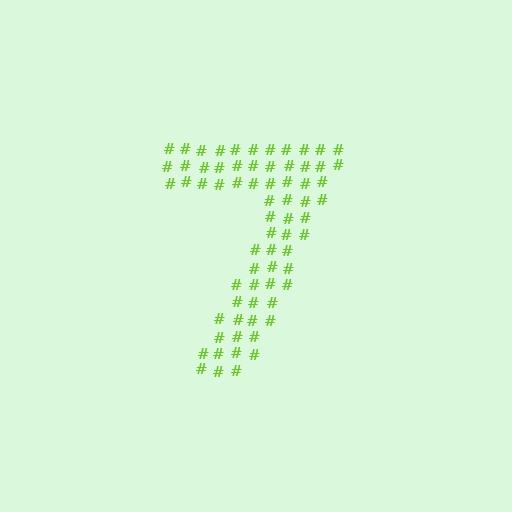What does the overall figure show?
The overall figure shows the digit 7.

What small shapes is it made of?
It is made of small hash symbols.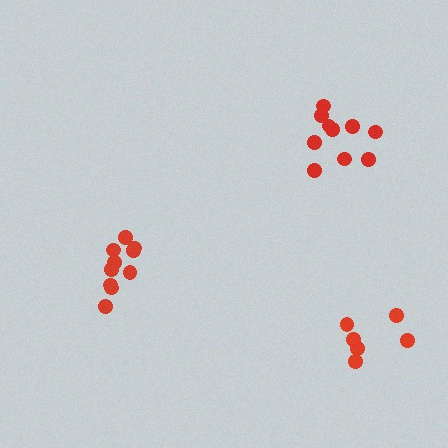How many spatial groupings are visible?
There are 3 spatial groupings.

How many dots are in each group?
Group 1: 10 dots, Group 2: 10 dots, Group 3: 6 dots (26 total).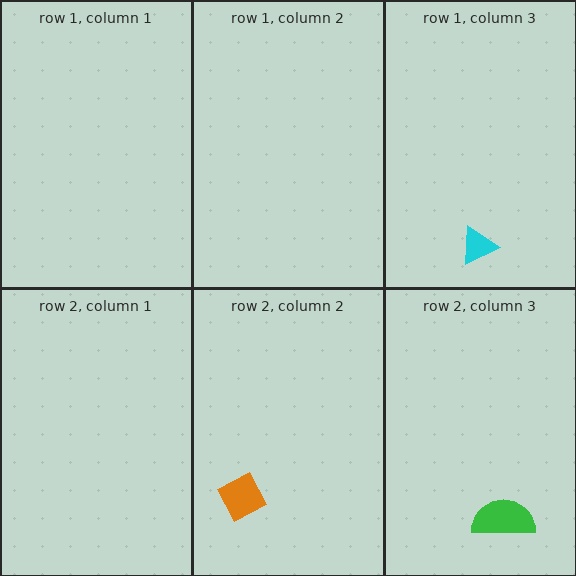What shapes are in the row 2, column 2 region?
The orange diamond.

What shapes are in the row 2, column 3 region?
The green semicircle.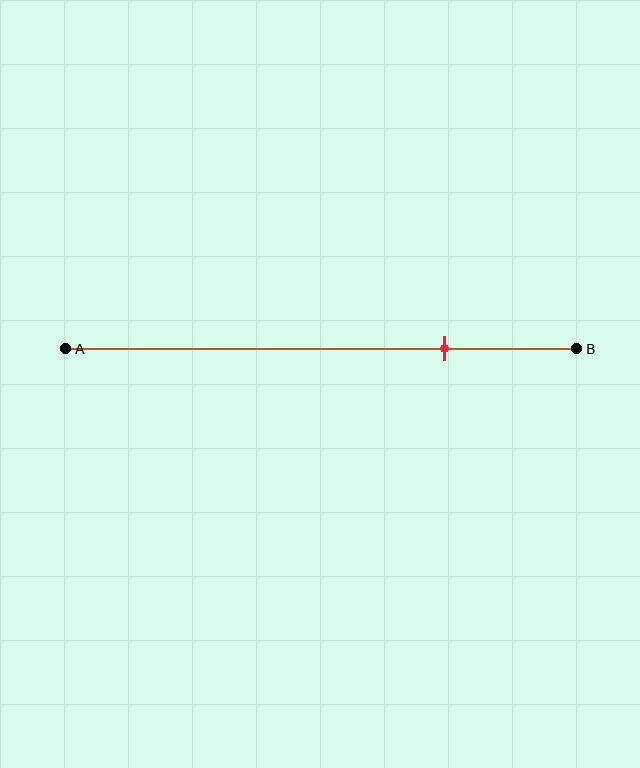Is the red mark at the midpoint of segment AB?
No, the mark is at about 75% from A, not at the 50% midpoint.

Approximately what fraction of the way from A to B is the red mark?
The red mark is approximately 75% of the way from A to B.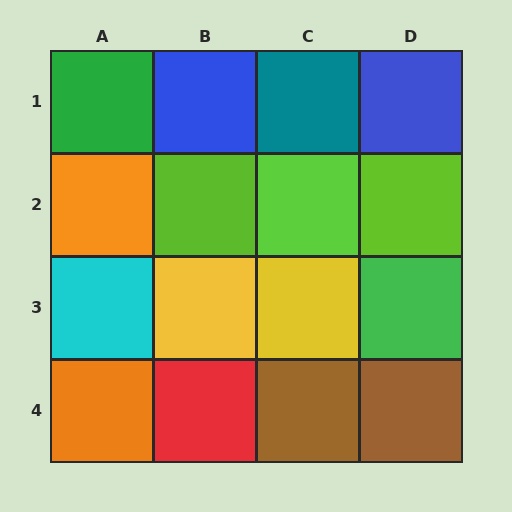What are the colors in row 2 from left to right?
Orange, lime, lime, lime.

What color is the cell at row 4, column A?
Orange.